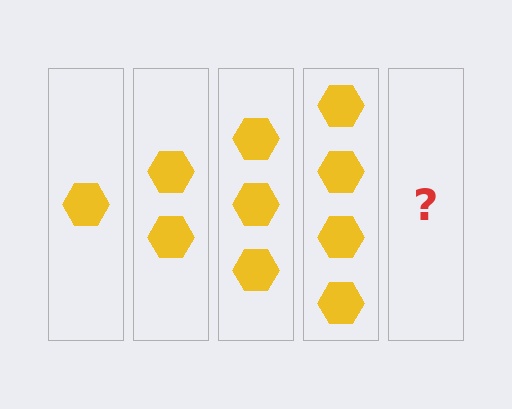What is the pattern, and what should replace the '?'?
The pattern is that each step adds one more hexagon. The '?' should be 5 hexagons.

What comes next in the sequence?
The next element should be 5 hexagons.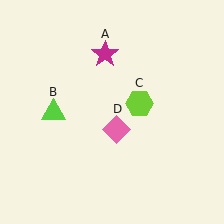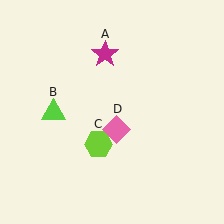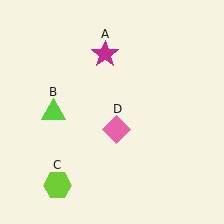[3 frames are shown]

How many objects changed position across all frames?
1 object changed position: lime hexagon (object C).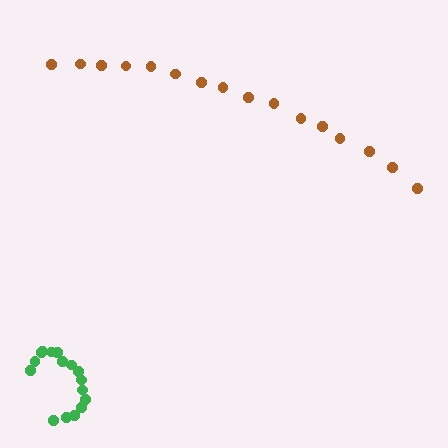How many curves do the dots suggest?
There are 2 distinct paths.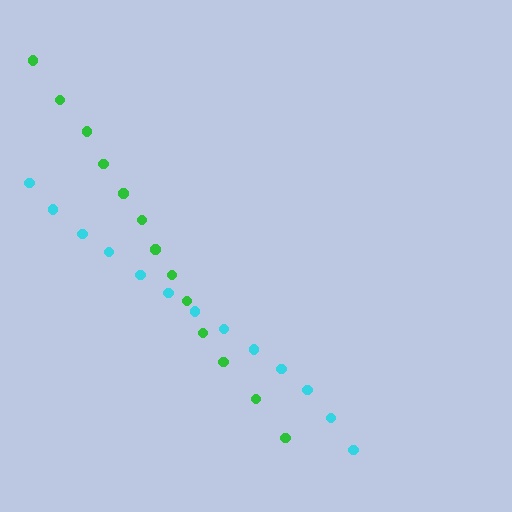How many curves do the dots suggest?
There are 2 distinct paths.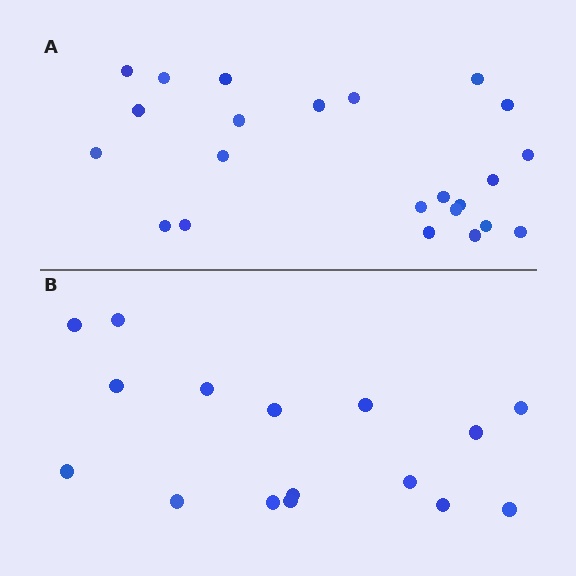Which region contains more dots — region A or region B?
Region A (the top region) has more dots.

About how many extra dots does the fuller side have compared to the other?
Region A has roughly 8 or so more dots than region B.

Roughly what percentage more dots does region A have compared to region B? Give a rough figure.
About 45% more.